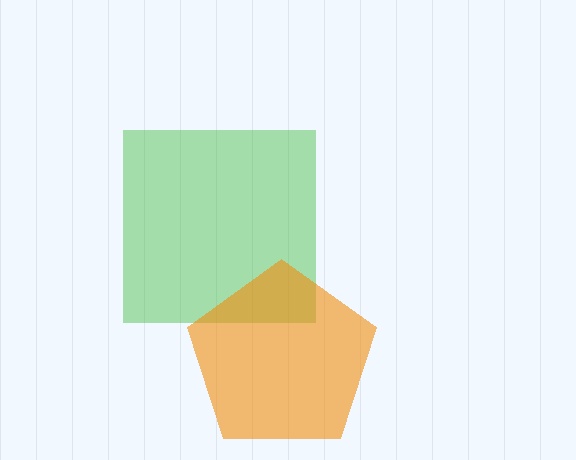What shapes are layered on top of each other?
The layered shapes are: a green square, an orange pentagon.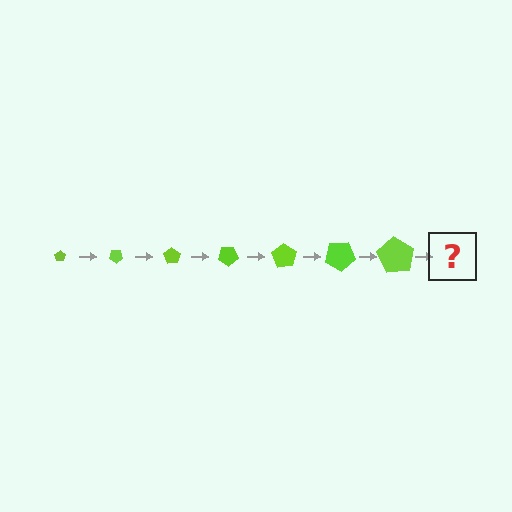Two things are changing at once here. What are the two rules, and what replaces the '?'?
The two rules are that the pentagon grows larger each step and it rotates 35 degrees each step. The '?' should be a pentagon, larger than the previous one and rotated 245 degrees from the start.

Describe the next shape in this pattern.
It should be a pentagon, larger than the previous one and rotated 245 degrees from the start.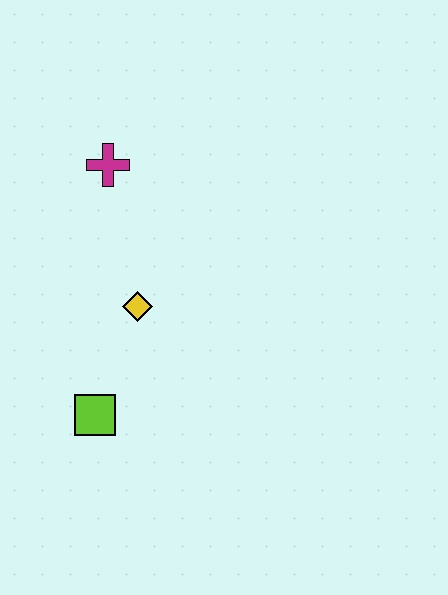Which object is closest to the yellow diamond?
The lime square is closest to the yellow diamond.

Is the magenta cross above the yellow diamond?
Yes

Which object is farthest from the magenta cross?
The lime square is farthest from the magenta cross.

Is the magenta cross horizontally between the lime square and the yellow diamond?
Yes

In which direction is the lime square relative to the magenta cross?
The lime square is below the magenta cross.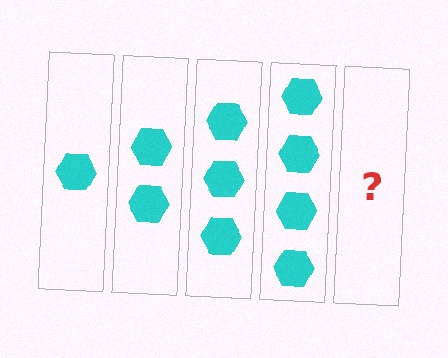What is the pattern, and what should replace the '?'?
The pattern is that each step adds one more hexagon. The '?' should be 5 hexagons.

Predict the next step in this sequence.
The next step is 5 hexagons.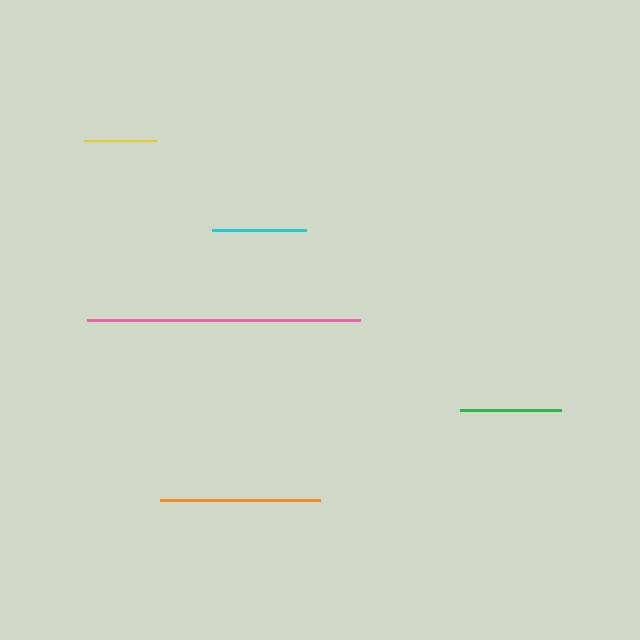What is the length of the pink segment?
The pink segment is approximately 274 pixels long.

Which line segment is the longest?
The pink line is the longest at approximately 274 pixels.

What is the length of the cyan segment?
The cyan segment is approximately 94 pixels long.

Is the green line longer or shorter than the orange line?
The orange line is longer than the green line.